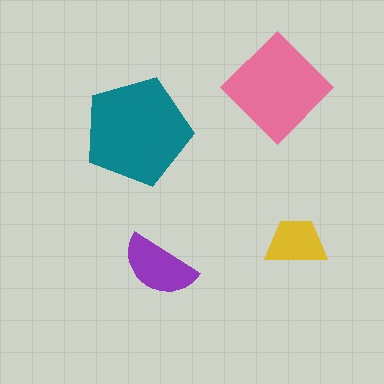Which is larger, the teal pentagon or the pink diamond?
The teal pentagon.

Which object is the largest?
The teal pentagon.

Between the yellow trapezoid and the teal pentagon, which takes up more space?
The teal pentagon.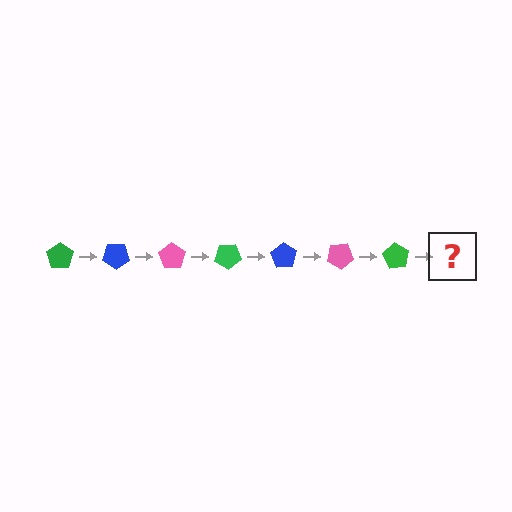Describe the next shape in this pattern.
It should be a blue pentagon, rotated 245 degrees from the start.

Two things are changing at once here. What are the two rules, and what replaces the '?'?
The two rules are that it rotates 35 degrees each step and the color cycles through green, blue, and pink. The '?' should be a blue pentagon, rotated 245 degrees from the start.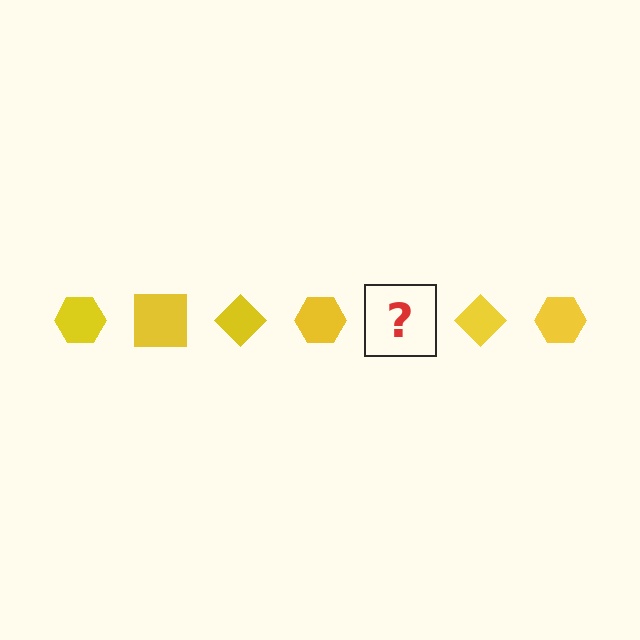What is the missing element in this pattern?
The missing element is a yellow square.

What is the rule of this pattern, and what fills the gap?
The rule is that the pattern cycles through hexagon, square, diamond shapes in yellow. The gap should be filled with a yellow square.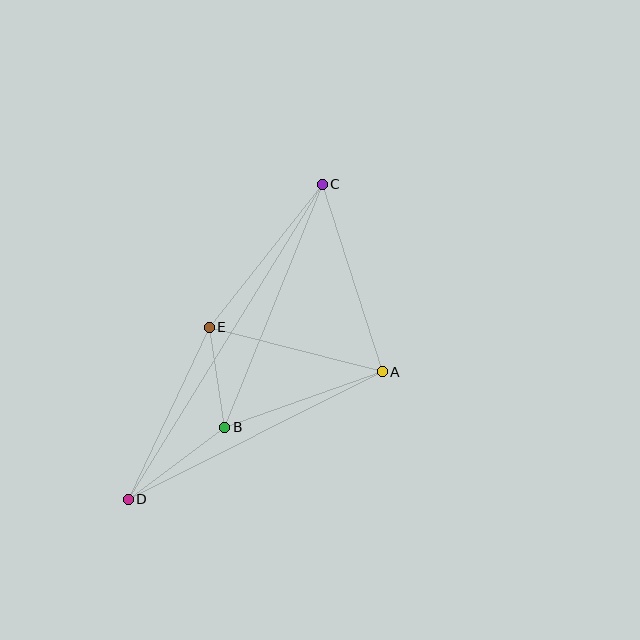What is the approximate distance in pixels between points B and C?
The distance between B and C is approximately 262 pixels.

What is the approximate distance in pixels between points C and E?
The distance between C and E is approximately 182 pixels.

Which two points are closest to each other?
Points B and E are closest to each other.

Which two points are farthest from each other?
Points C and D are farthest from each other.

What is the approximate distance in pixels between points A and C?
The distance between A and C is approximately 197 pixels.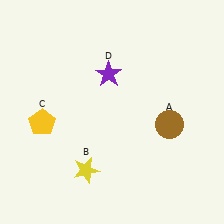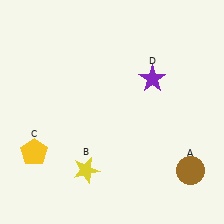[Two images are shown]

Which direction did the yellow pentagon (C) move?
The yellow pentagon (C) moved down.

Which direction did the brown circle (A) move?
The brown circle (A) moved down.